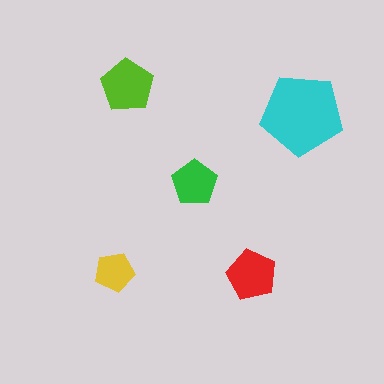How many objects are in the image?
There are 5 objects in the image.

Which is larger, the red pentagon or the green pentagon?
The red one.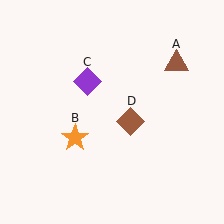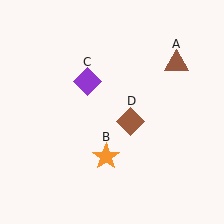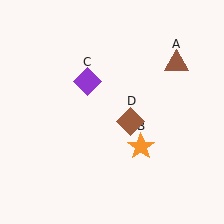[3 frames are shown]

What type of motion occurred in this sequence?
The orange star (object B) rotated counterclockwise around the center of the scene.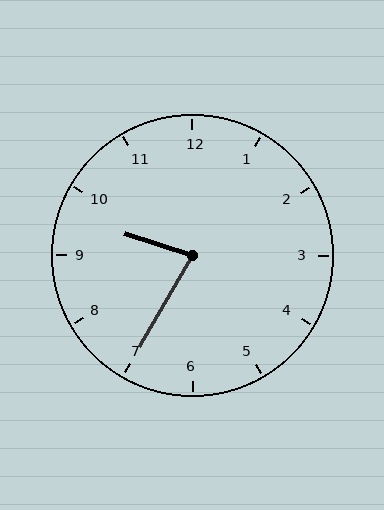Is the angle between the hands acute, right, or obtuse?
It is acute.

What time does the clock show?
9:35.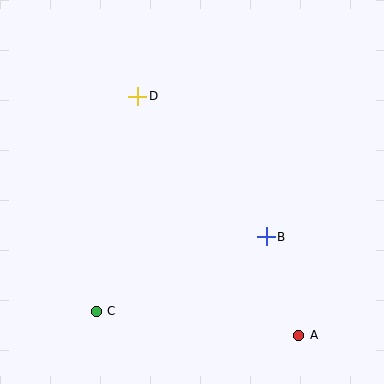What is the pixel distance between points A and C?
The distance between A and C is 204 pixels.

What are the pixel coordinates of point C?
Point C is at (96, 311).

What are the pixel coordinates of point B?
Point B is at (266, 237).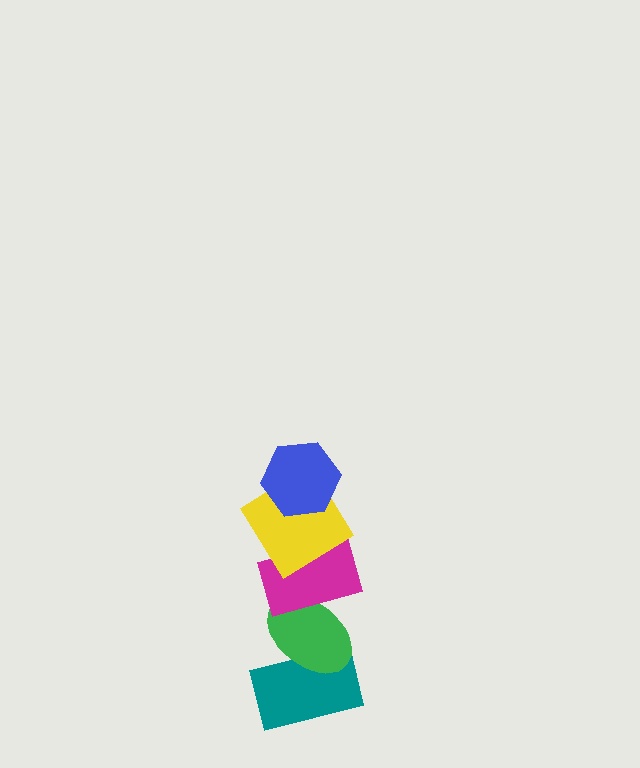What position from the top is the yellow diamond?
The yellow diamond is 2nd from the top.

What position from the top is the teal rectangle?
The teal rectangle is 5th from the top.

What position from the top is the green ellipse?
The green ellipse is 4th from the top.